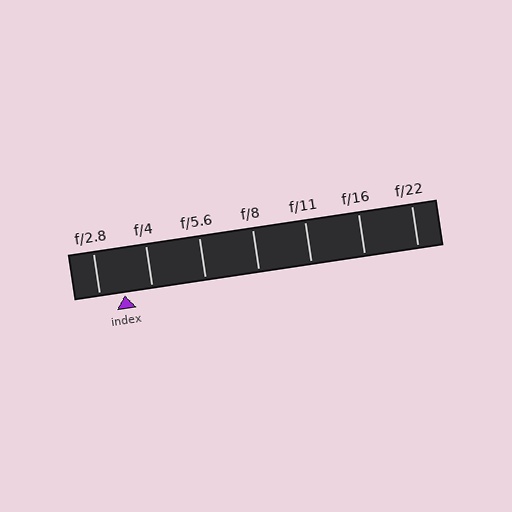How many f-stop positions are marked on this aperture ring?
There are 7 f-stop positions marked.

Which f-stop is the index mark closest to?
The index mark is closest to f/2.8.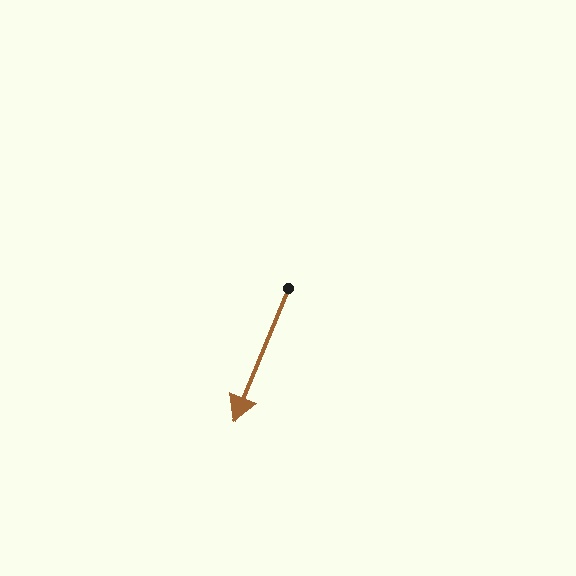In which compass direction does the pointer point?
South.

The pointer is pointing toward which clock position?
Roughly 7 o'clock.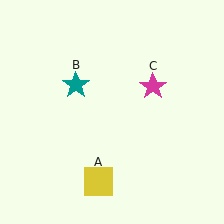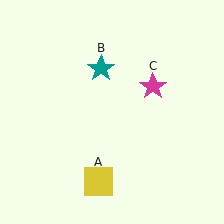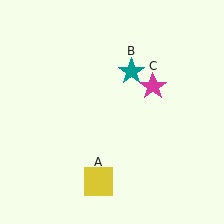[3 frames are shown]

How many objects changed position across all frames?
1 object changed position: teal star (object B).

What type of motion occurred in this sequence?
The teal star (object B) rotated clockwise around the center of the scene.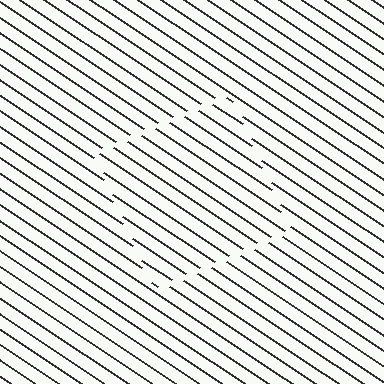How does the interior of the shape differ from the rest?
The interior of the shape contains the same grating, shifted by half a period — the contour is defined by the phase discontinuity where line-ends from the inner and outer gratings abut.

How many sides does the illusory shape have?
4 sides — the line-ends trace a square.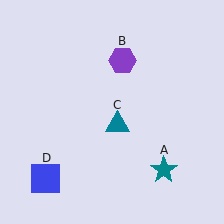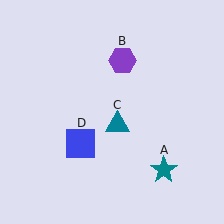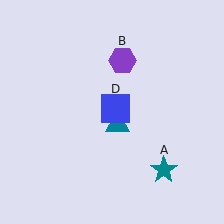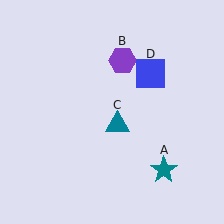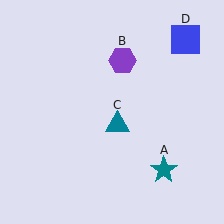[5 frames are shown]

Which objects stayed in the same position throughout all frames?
Teal star (object A) and purple hexagon (object B) and teal triangle (object C) remained stationary.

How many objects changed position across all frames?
1 object changed position: blue square (object D).